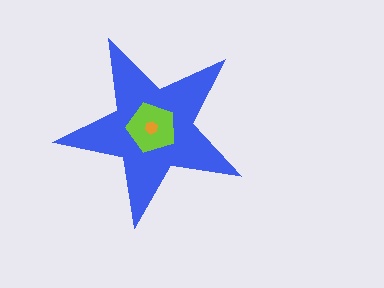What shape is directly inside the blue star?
The lime pentagon.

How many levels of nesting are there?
3.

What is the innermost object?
The orange hexagon.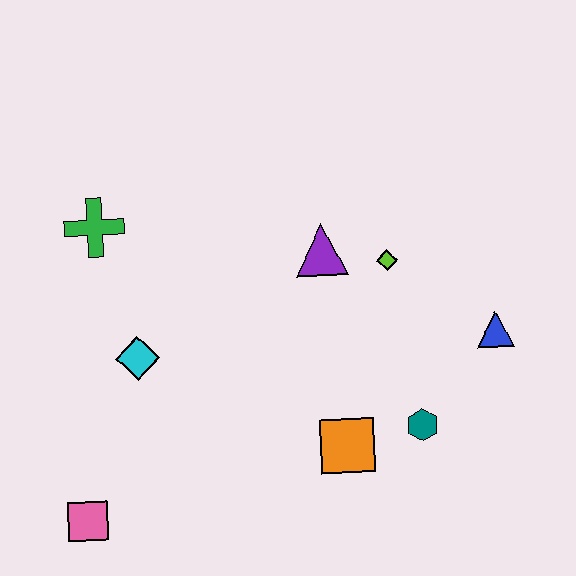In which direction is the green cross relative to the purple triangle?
The green cross is to the left of the purple triangle.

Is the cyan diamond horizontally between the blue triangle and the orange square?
No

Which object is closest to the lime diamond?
The purple triangle is closest to the lime diamond.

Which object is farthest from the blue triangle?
The pink square is farthest from the blue triangle.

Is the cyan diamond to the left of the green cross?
No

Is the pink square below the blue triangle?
Yes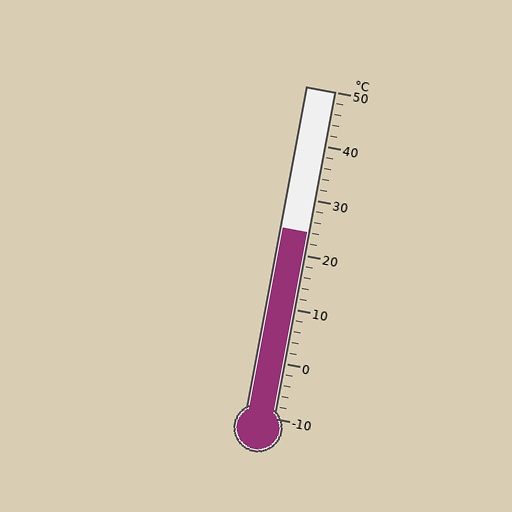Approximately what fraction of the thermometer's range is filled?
The thermometer is filled to approximately 55% of its range.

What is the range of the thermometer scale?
The thermometer scale ranges from -10°C to 50°C.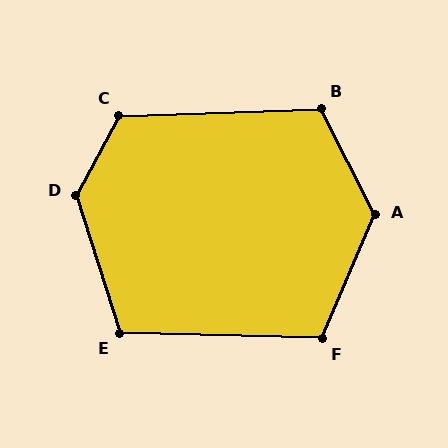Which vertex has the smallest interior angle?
E, at approximately 109 degrees.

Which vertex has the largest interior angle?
D, at approximately 134 degrees.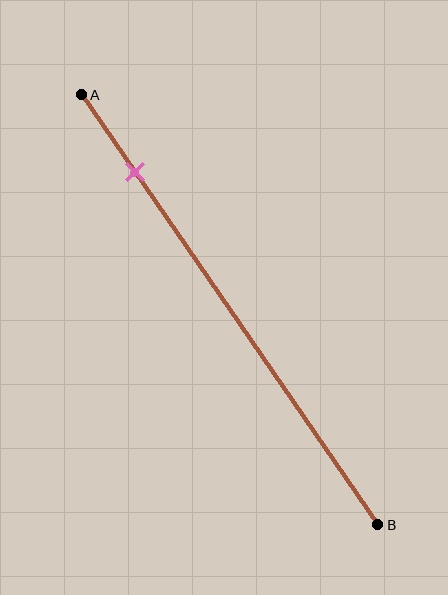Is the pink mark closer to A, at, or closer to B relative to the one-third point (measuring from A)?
The pink mark is closer to point A than the one-third point of segment AB.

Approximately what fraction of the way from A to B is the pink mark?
The pink mark is approximately 20% of the way from A to B.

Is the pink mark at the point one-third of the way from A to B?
No, the mark is at about 20% from A, not at the 33% one-third point.